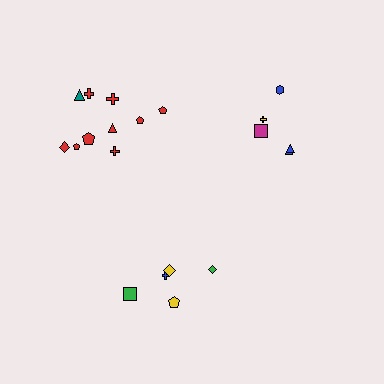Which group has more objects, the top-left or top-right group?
The top-left group.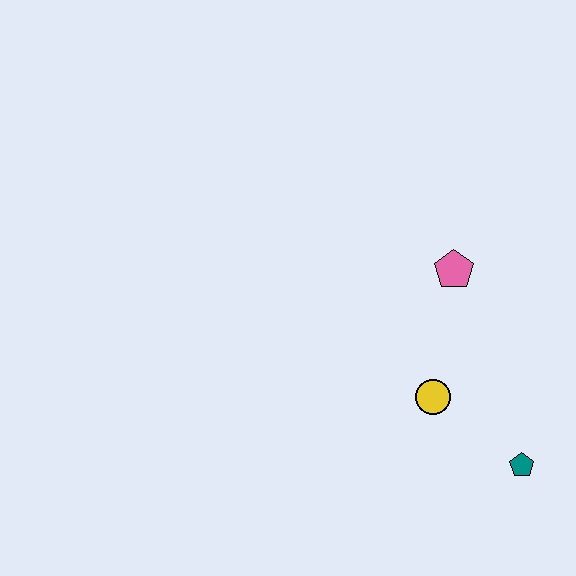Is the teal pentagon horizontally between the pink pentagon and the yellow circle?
No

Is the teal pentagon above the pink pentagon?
No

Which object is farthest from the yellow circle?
The pink pentagon is farthest from the yellow circle.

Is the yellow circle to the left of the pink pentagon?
Yes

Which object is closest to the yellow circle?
The teal pentagon is closest to the yellow circle.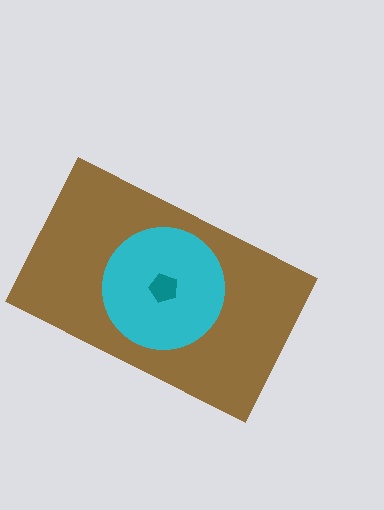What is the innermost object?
The teal pentagon.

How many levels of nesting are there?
3.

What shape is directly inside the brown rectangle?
The cyan circle.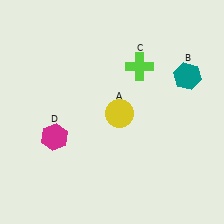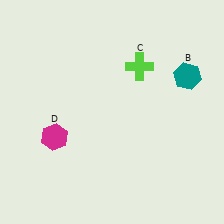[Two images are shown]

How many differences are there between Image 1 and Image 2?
There is 1 difference between the two images.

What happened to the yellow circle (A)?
The yellow circle (A) was removed in Image 2. It was in the bottom-right area of Image 1.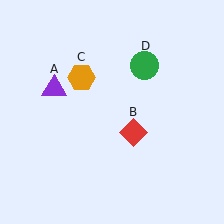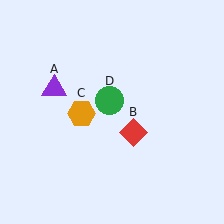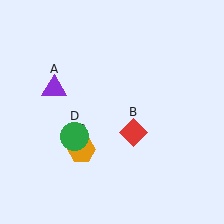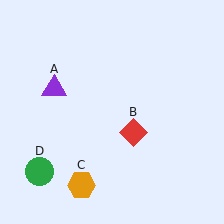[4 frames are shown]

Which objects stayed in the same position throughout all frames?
Purple triangle (object A) and red diamond (object B) remained stationary.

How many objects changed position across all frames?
2 objects changed position: orange hexagon (object C), green circle (object D).